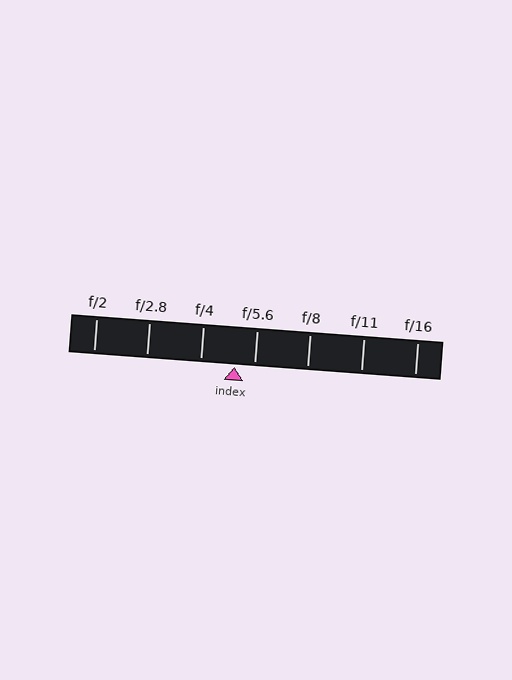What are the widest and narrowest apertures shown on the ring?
The widest aperture shown is f/2 and the narrowest is f/16.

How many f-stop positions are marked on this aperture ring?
There are 7 f-stop positions marked.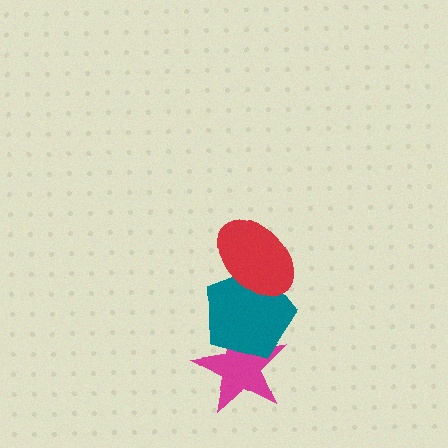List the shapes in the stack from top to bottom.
From top to bottom: the red ellipse, the teal pentagon, the magenta star.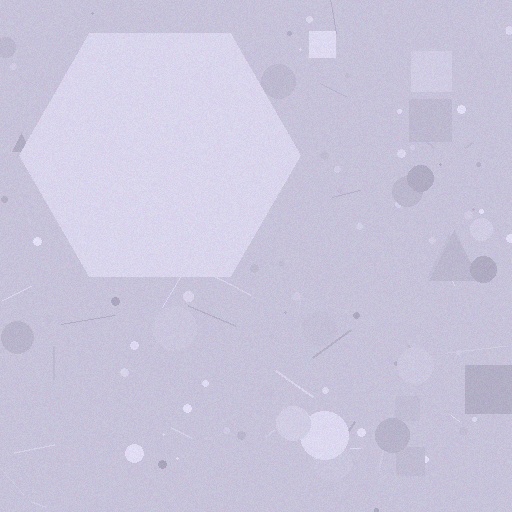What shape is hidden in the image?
A hexagon is hidden in the image.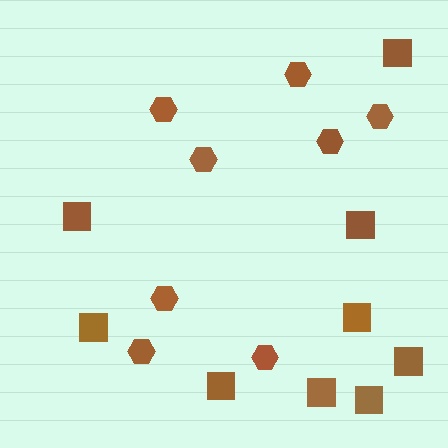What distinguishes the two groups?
There are 2 groups: one group of hexagons (8) and one group of squares (9).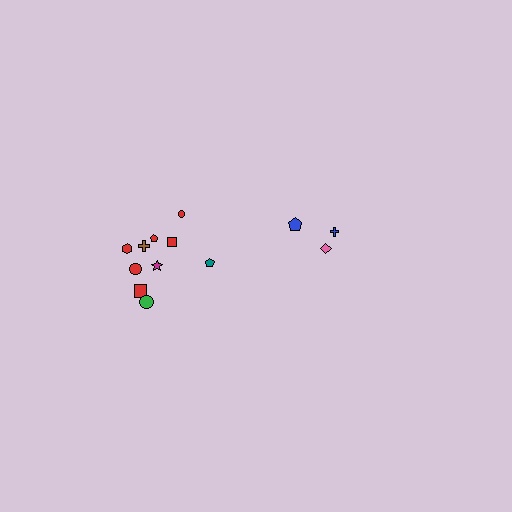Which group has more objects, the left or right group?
The left group.